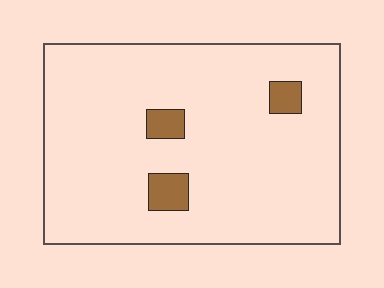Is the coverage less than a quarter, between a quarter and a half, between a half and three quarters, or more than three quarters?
Less than a quarter.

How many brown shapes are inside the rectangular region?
3.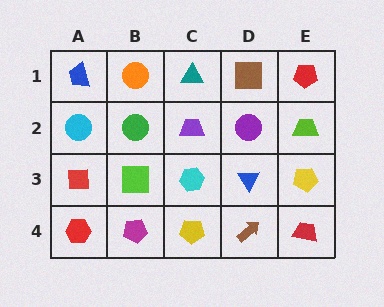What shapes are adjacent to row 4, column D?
A blue triangle (row 3, column D), a yellow pentagon (row 4, column C), a red trapezoid (row 4, column E).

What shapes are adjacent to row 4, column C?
A cyan hexagon (row 3, column C), a magenta pentagon (row 4, column B), a brown arrow (row 4, column D).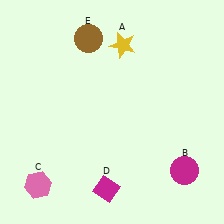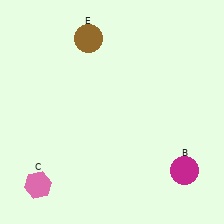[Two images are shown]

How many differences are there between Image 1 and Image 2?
There are 2 differences between the two images.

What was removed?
The yellow star (A), the magenta diamond (D) were removed in Image 2.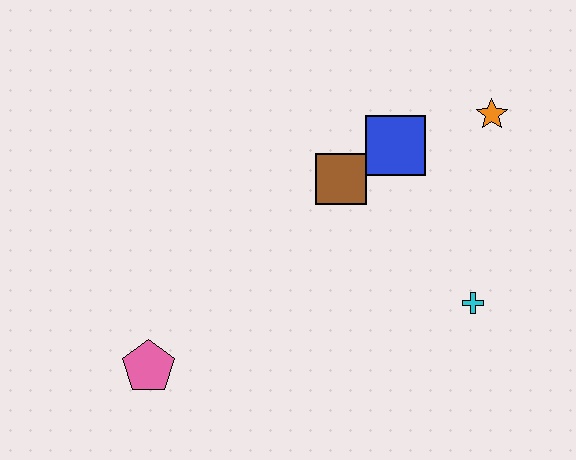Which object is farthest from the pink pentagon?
The orange star is farthest from the pink pentagon.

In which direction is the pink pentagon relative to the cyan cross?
The pink pentagon is to the left of the cyan cross.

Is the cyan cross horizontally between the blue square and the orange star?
Yes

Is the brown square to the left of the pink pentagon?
No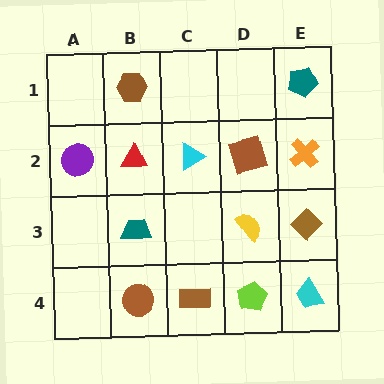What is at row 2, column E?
An orange cross.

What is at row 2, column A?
A purple circle.